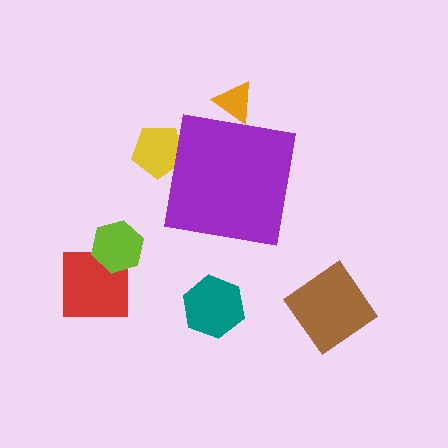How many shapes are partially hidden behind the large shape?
2 shapes are partially hidden.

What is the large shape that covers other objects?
A purple square.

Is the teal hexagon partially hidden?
No, the teal hexagon is fully visible.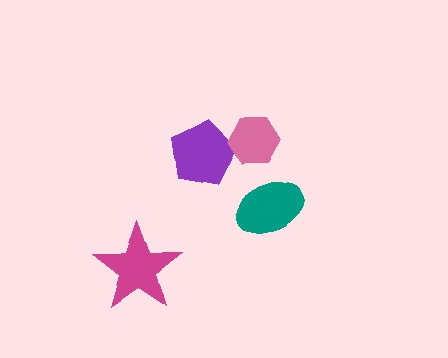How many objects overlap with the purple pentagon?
1 object overlaps with the purple pentagon.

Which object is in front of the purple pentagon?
The pink hexagon is in front of the purple pentagon.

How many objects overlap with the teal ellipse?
0 objects overlap with the teal ellipse.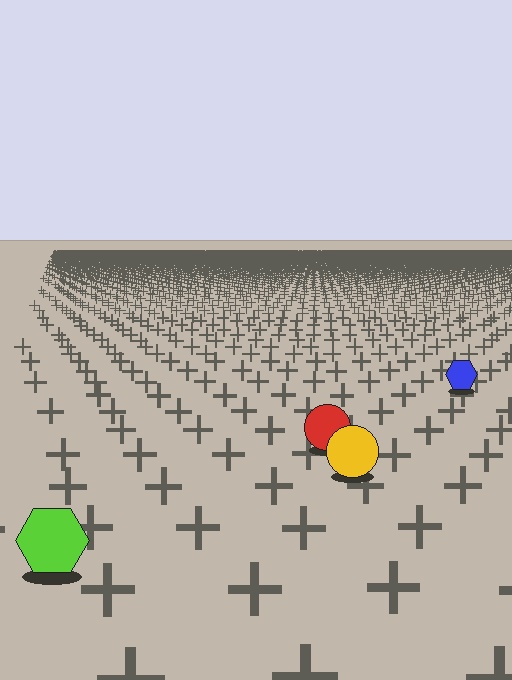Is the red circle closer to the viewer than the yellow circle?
No. The yellow circle is closer — you can tell from the texture gradient: the ground texture is coarser near it.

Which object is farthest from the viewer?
The blue hexagon is farthest from the viewer. It appears smaller and the ground texture around it is denser.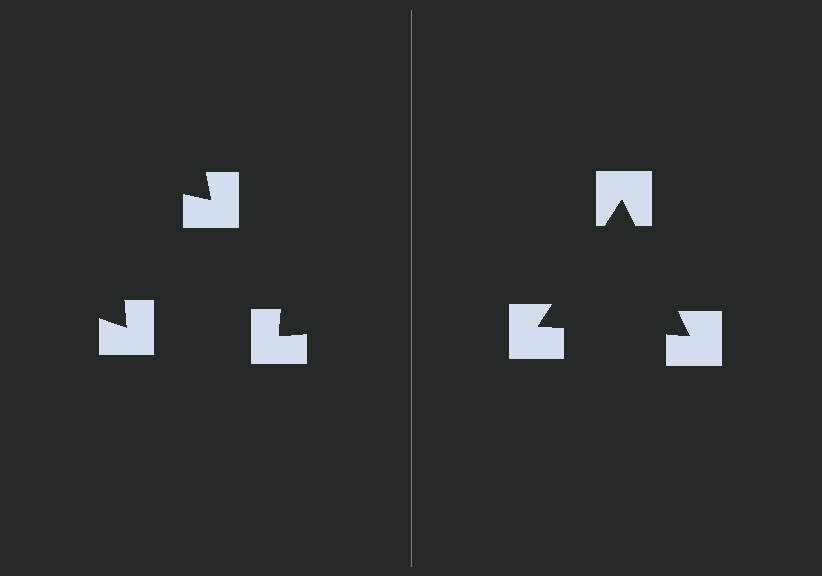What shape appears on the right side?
An illusory triangle.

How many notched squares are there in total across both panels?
6 — 3 on each side.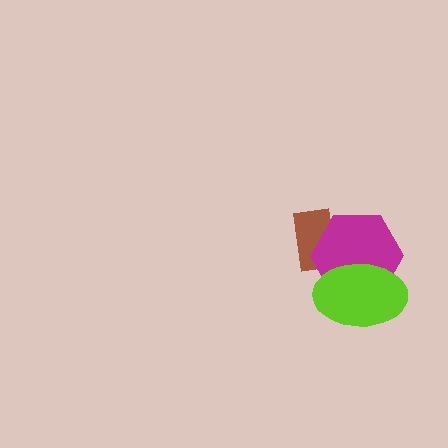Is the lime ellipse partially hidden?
No, no other shape covers it.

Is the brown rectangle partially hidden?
Yes, it is partially covered by another shape.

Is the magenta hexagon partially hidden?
Yes, it is partially covered by another shape.